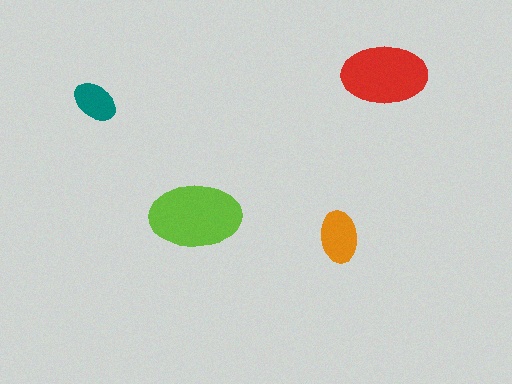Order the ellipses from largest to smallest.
the lime one, the red one, the orange one, the teal one.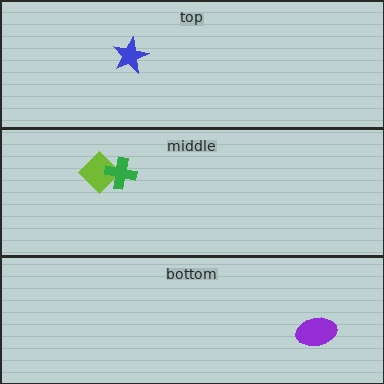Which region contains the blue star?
The top region.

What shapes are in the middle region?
The lime diamond, the green cross.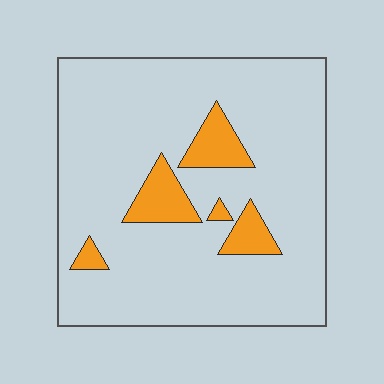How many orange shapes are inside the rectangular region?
5.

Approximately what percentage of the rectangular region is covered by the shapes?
Approximately 10%.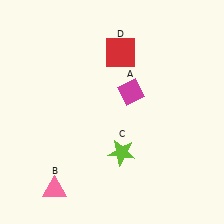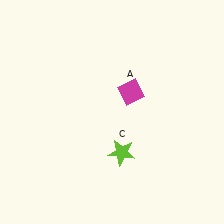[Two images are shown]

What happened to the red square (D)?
The red square (D) was removed in Image 2. It was in the top-right area of Image 1.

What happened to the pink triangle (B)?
The pink triangle (B) was removed in Image 2. It was in the bottom-left area of Image 1.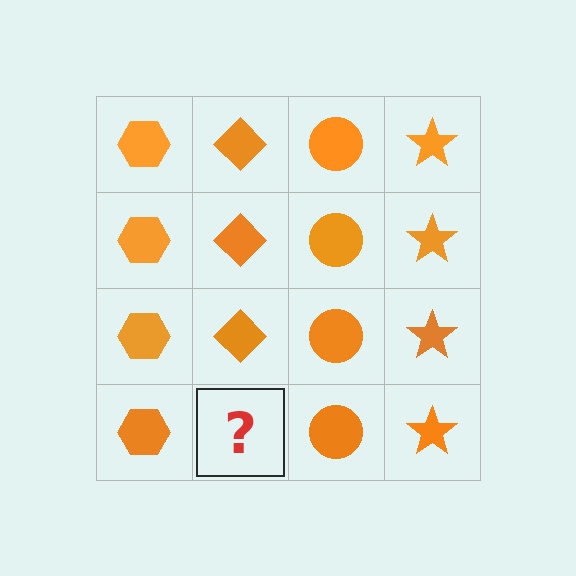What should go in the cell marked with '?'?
The missing cell should contain an orange diamond.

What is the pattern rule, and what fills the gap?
The rule is that each column has a consistent shape. The gap should be filled with an orange diamond.